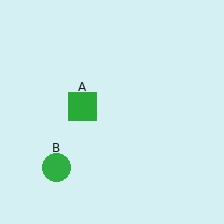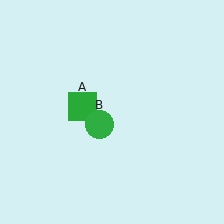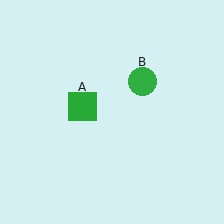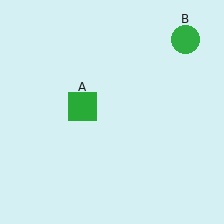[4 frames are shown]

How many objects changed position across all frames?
1 object changed position: green circle (object B).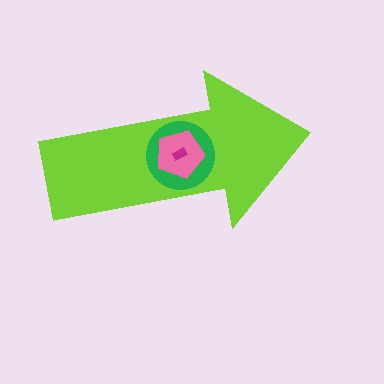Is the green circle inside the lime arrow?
Yes.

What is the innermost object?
The magenta rectangle.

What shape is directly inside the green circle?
The pink pentagon.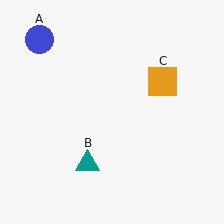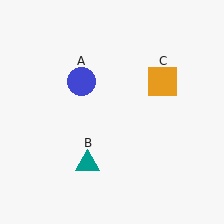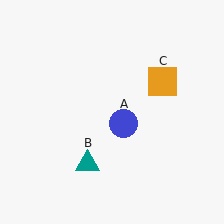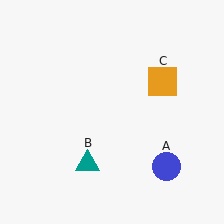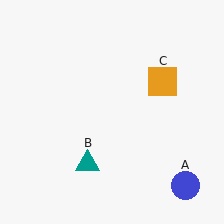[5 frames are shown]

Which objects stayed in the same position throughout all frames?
Teal triangle (object B) and orange square (object C) remained stationary.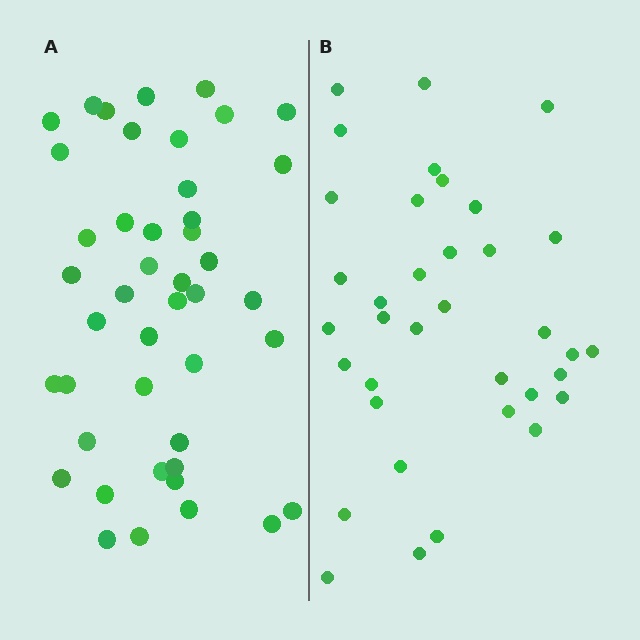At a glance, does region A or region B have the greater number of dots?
Region A (the left region) has more dots.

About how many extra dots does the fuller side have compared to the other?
Region A has roughly 8 or so more dots than region B.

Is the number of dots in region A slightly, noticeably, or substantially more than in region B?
Region A has only slightly more — the two regions are fairly close. The ratio is roughly 1.2 to 1.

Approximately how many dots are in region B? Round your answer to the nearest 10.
About 40 dots. (The exact count is 36, which rounds to 40.)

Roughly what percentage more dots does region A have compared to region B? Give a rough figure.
About 20% more.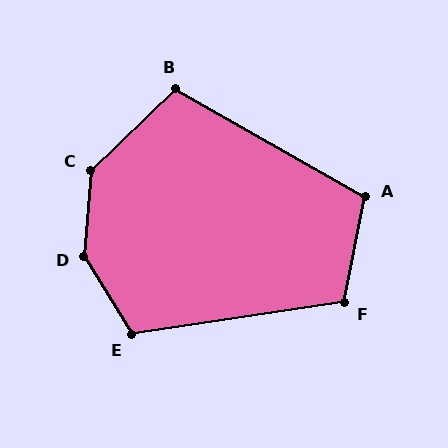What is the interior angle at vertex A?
Approximately 109 degrees (obtuse).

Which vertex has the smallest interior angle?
B, at approximately 106 degrees.